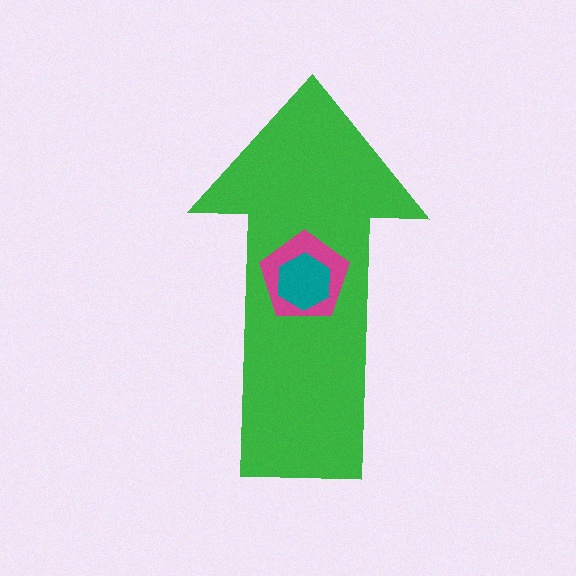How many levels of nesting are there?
3.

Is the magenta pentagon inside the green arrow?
Yes.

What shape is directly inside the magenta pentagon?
The teal hexagon.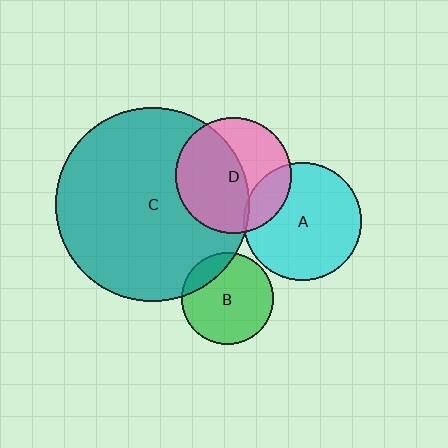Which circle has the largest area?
Circle C (teal).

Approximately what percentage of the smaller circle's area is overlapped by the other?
Approximately 20%.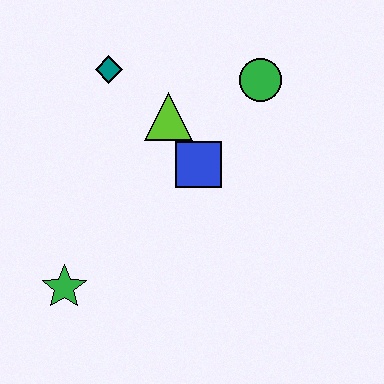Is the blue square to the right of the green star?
Yes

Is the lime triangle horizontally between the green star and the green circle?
Yes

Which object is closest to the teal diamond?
The lime triangle is closest to the teal diamond.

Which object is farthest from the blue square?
The green star is farthest from the blue square.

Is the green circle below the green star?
No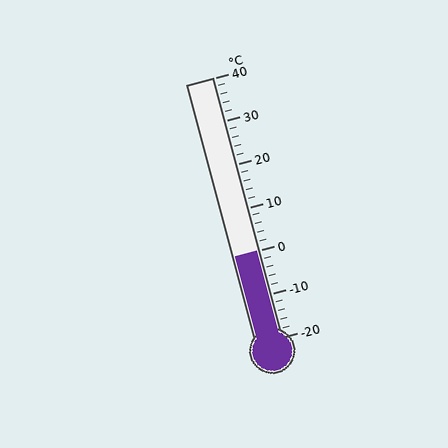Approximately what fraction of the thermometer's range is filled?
The thermometer is filled to approximately 35% of its range.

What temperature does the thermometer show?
The thermometer shows approximately 0°C.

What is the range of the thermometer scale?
The thermometer scale ranges from -20°C to 40°C.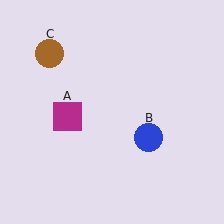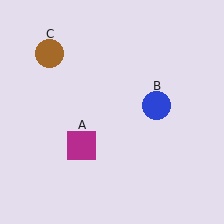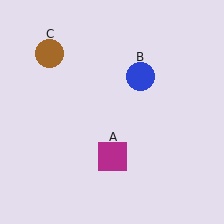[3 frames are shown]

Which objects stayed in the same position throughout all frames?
Brown circle (object C) remained stationary.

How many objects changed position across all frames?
2 objects changed position: magenta square (object A), blue circle (object B).